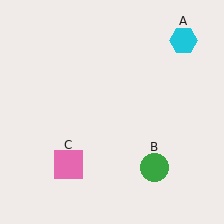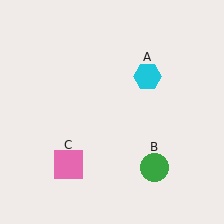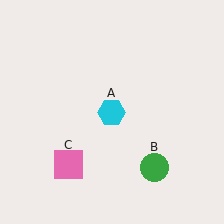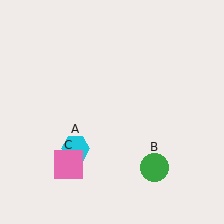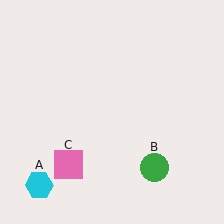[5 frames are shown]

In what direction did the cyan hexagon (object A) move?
The cyan hexagon (object A) moved down and to the left.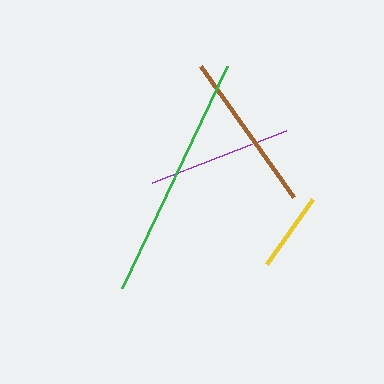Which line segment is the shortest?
The yellow line is the shortest at approximately 80 pixels.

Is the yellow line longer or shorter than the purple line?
The purple line is longer than the yellow line.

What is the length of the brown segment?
The brown segment is approximately 161 pixels long.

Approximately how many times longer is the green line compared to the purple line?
The green line is approximately 1.7 times the length of the purple line.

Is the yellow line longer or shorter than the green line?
The green line is longer than the yellow line.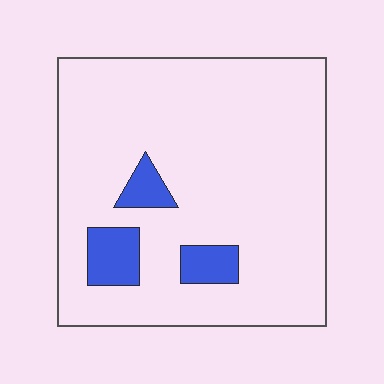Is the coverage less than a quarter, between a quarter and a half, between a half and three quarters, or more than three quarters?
Less than a quarter.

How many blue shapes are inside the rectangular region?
3.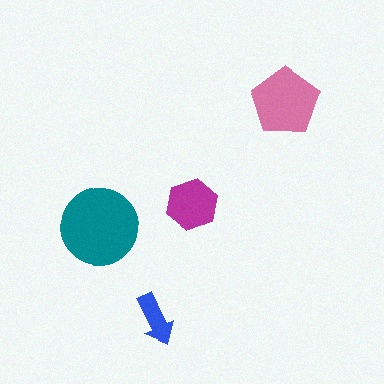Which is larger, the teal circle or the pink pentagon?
The teal circle.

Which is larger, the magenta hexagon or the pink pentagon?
The pink pentagon.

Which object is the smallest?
The blue arrow.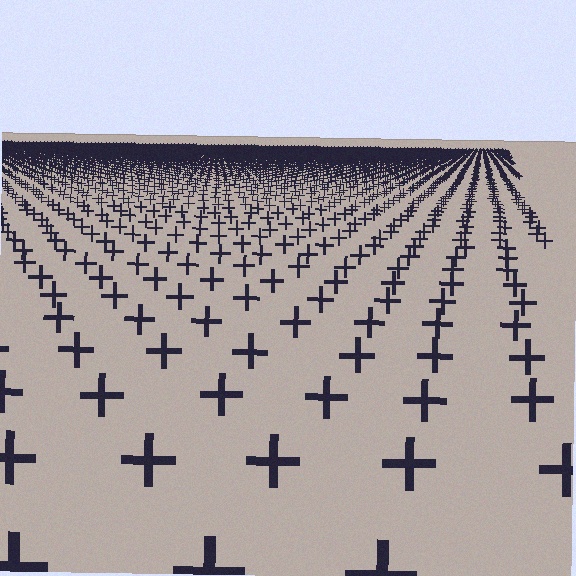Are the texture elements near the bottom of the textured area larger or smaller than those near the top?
Larger. Near the bottom, elements are closer to the viewer and appear at a bigger on-screen size.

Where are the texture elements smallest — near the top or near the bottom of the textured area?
Near the top.